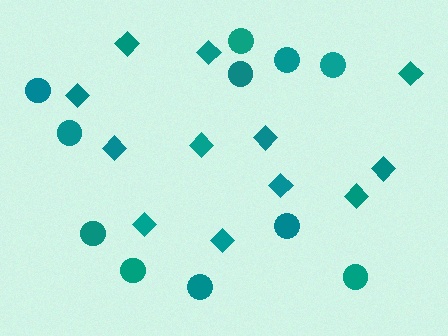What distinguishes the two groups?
There are 2 groups: one group of circles (11) and one group of diamonds (12).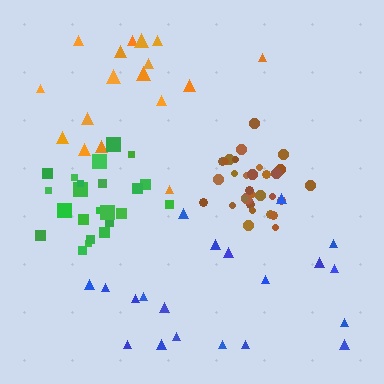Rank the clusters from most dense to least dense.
brown, green, orange, blue.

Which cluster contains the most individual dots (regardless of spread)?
Brown (32).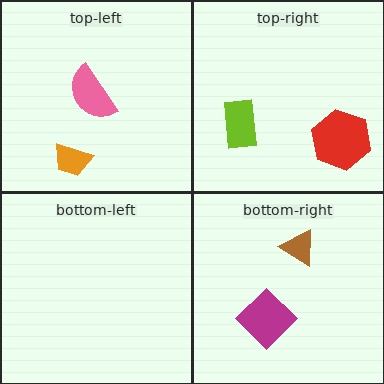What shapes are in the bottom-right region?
The magenta diamond, the brown triangle.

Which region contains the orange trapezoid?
The top-left region.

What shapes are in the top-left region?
The orange trapezoid, the pink semicircle.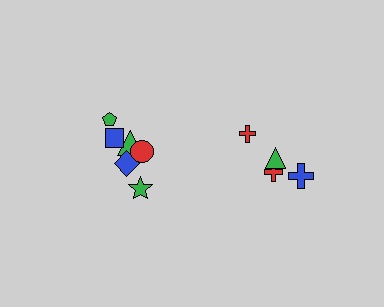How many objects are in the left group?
There are 6 objects.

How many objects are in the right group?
There are 4 objects.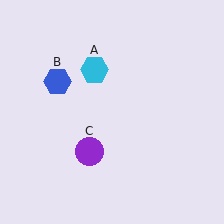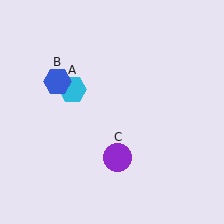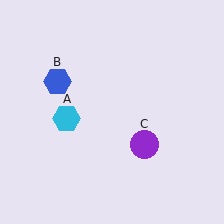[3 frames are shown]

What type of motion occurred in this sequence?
The cyan hexagon (object A), purple circle (object C) rotated counterclockwise around the center of the scene.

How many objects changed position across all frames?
2 objects changed position: cyan hexagon (object A), purple circle (object C).